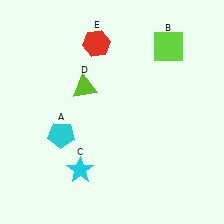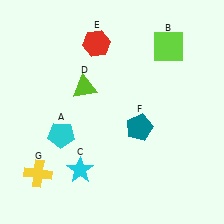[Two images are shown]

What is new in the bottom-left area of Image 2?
A yellow cross (G) was added in the bottom-left area of Image 2.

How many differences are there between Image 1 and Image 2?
There are 2 differences between the two images.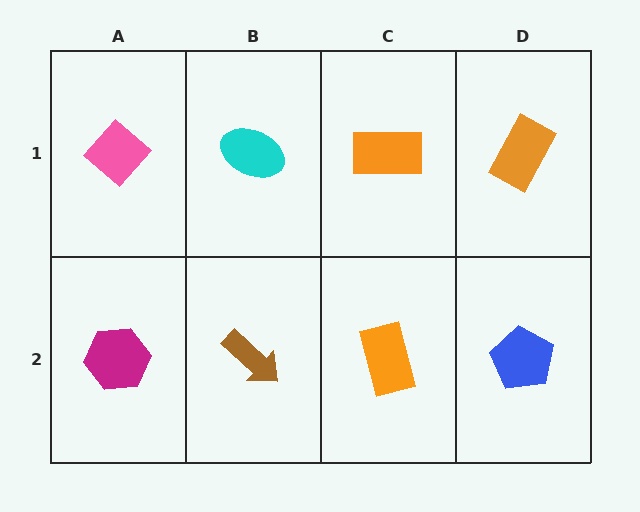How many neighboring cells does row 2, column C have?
3.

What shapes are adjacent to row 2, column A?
A pink diamond (row 1, column A), a brown arrow (row 2, column B).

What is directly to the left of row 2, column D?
An orange rectangle.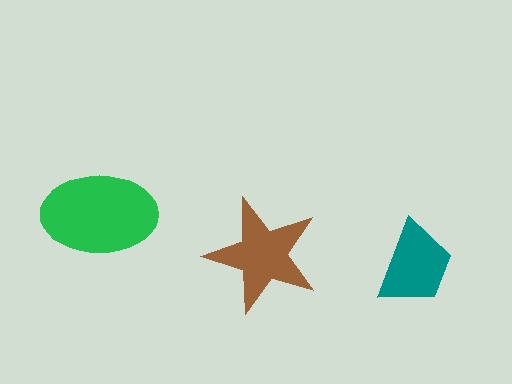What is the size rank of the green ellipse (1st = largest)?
1st.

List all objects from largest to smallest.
The green ellipse, the brown star, the teal trapezoid.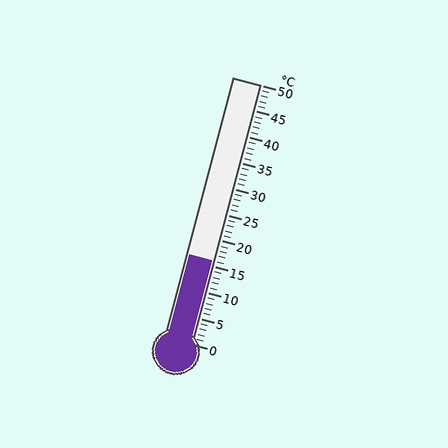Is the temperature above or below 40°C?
The temperature is below 40°C.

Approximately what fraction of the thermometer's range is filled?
The thermometer is filled to approximately 30% of its range.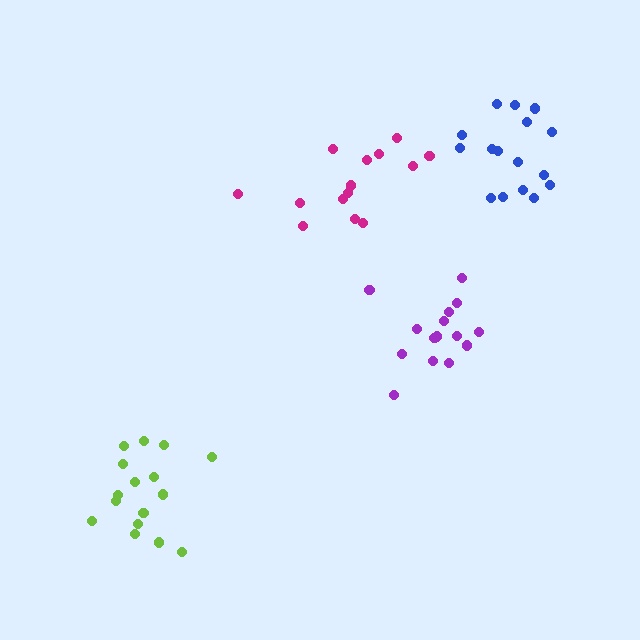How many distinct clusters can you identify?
There are 4 distinct clusters.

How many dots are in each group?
Group 1: 14 dots, Group 2: 16 dots, Group 3: 16 dots, Group 4: 16 dots (62 total).